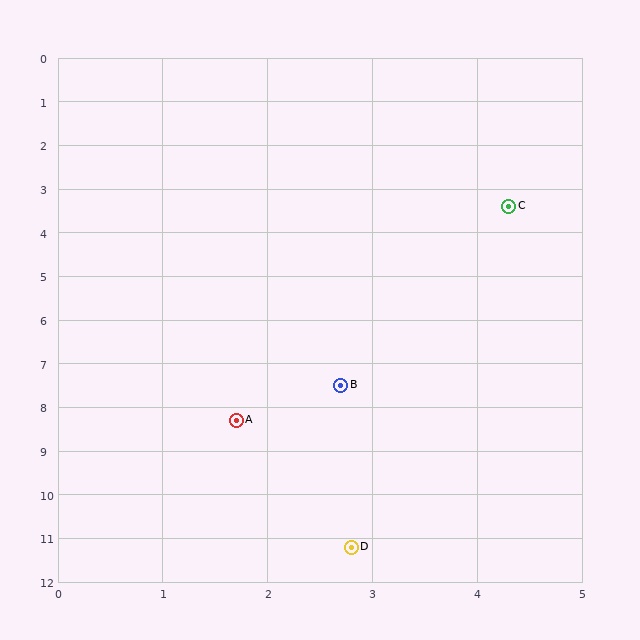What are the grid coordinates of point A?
Point A is at approximately (1.7, 8.3).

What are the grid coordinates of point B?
Point B is at approximately (2.7, 7.5).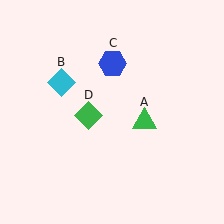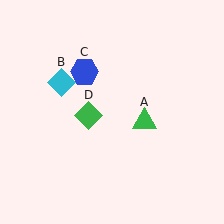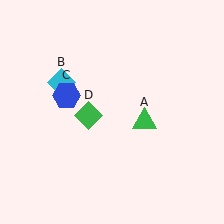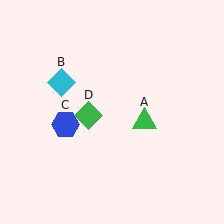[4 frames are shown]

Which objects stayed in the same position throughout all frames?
Green triangle (object A) and cyan diamond (object B) and green diamond (object D) remained stationary.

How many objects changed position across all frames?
1 object changed position: blue hexagon (object C).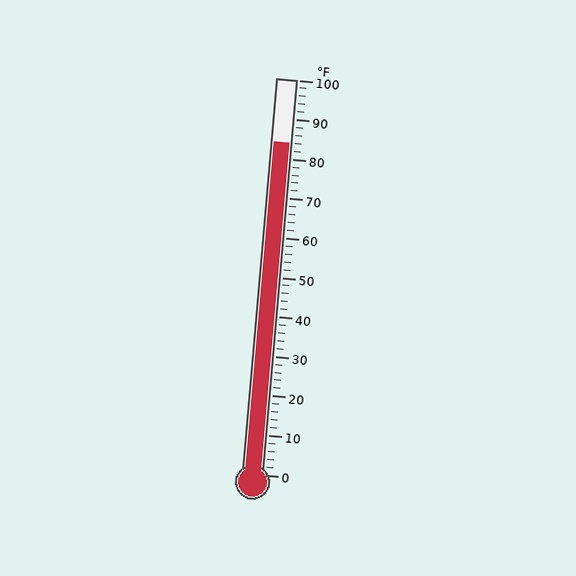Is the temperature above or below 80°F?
The temperature is above 80°F.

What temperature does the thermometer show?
The thermometer shows approximately 84°F.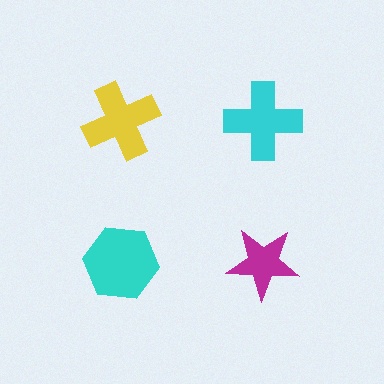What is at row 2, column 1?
A cyan hexagon.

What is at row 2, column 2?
A magenta star.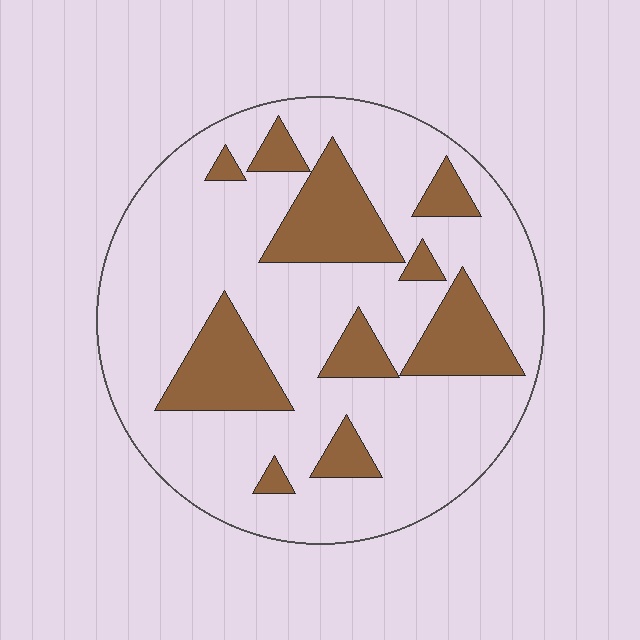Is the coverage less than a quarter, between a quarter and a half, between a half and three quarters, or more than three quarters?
Less than a quarter.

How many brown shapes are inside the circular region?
10.